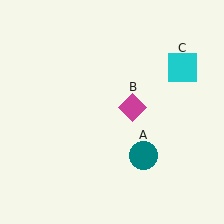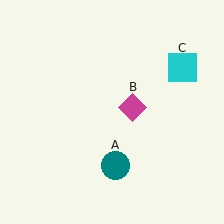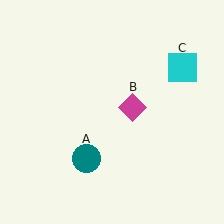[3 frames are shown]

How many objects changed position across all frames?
1 object changed position: teal circle (object A).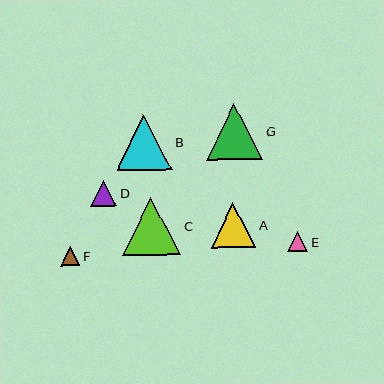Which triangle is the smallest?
Triangle F is the smallest with a size of approximately 19 pixels.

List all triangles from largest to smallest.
From largest to smallest: C, G, B, A, D, E, F.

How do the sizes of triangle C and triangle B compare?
Triangle C and triangle B are approximately the same size.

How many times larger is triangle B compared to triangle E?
Triangle B is approximately 2.7 times the size of triangle E.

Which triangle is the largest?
Triangle C is the largest with a size of approximately 58 pixels.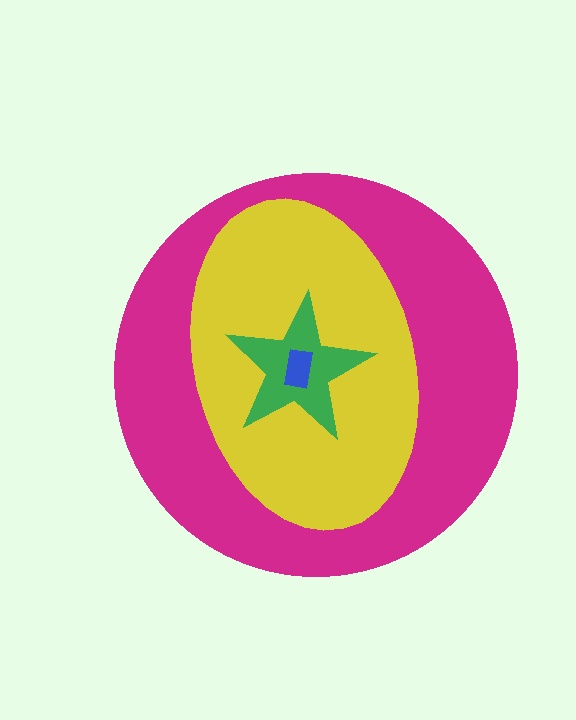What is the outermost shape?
The magenta circle.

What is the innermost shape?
The blue rectangle.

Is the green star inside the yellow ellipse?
Yes.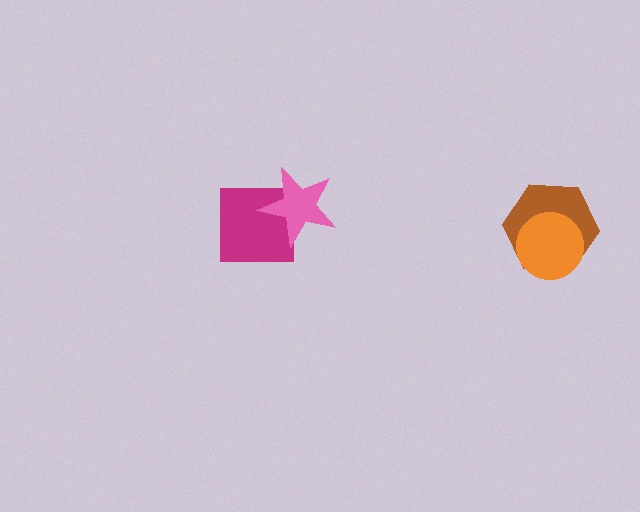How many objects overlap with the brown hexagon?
1 object overlaps with the brown hexagon.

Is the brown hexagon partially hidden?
Yes, it is partially covered by another shape.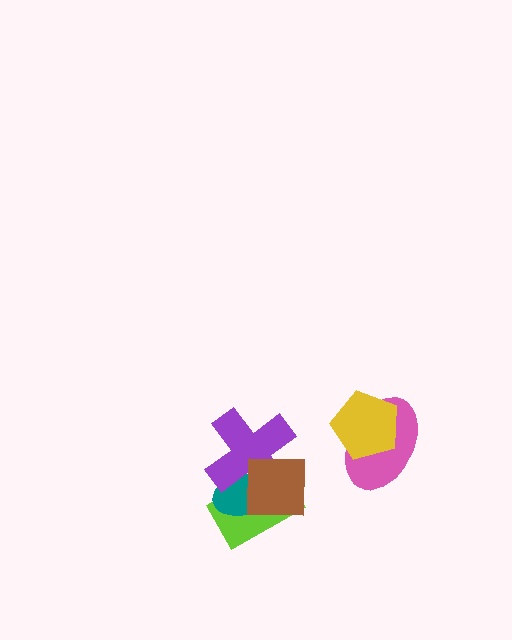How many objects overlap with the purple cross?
3 objects overlap with the purple cross.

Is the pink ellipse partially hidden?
Yes, it is partially covered by another shape.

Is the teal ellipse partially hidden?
Yes, it is partially covered by another shape.